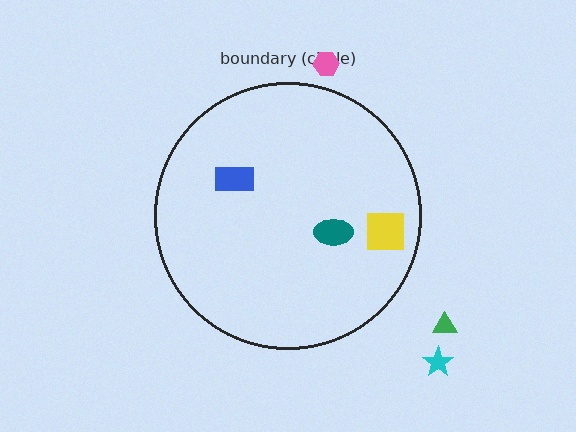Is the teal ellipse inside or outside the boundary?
Inside.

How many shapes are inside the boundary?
3 inside, 3 outside.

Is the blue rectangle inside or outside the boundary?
Inside.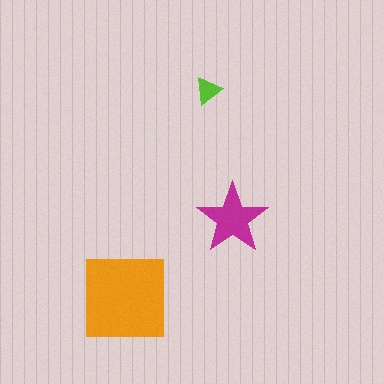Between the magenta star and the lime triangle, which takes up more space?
The magenta star.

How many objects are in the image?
There are 3 objects in the image.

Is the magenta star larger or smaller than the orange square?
Smaller.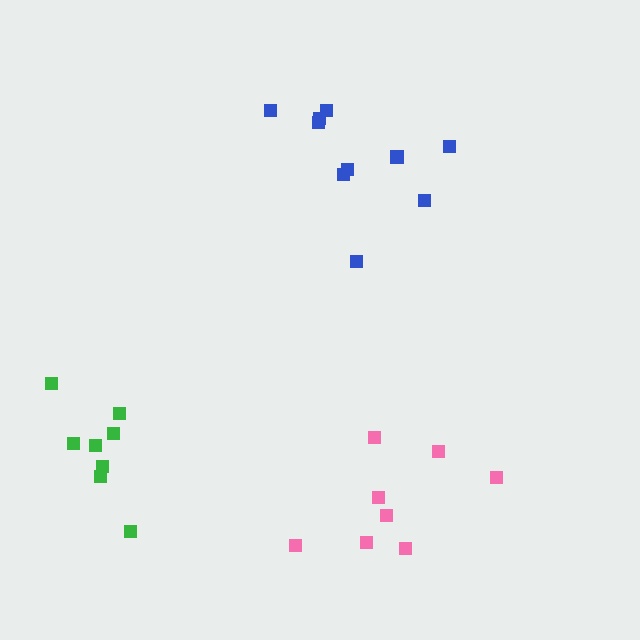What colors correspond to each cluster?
The clusters are colored: green, blue, pink.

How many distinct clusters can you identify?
There are 3 distinct clusters.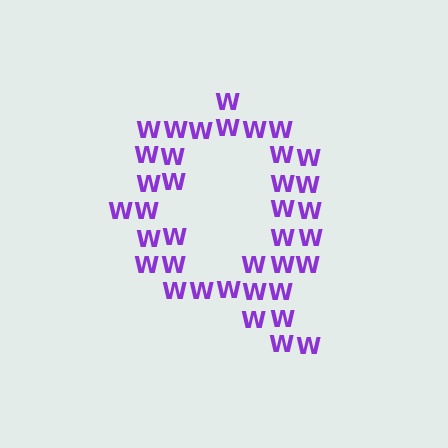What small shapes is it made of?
It is made of small letter W's.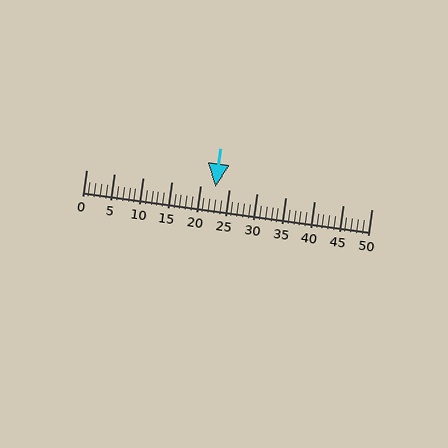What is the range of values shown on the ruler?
The ruler shows values from 0 to 50.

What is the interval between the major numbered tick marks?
The major tick marks are spaced 5 units apart.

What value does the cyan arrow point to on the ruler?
The cyan arrow points to approximately 23.